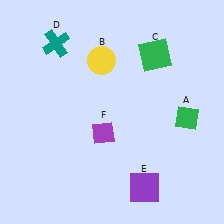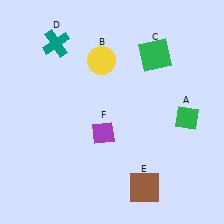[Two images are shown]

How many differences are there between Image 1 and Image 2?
There is 1 difference between the two images.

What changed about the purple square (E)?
In Image 1, E is purple. In Image 2, it changed to brown.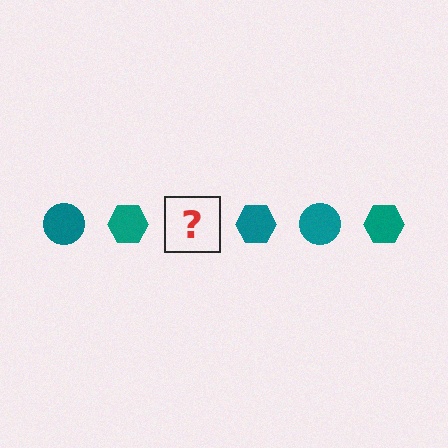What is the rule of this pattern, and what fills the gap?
The rule is that the pattern cycles through circle, hexagon shapes in teal. The gap should be filled with a teal circle.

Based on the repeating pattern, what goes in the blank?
The blank should be a teal circle.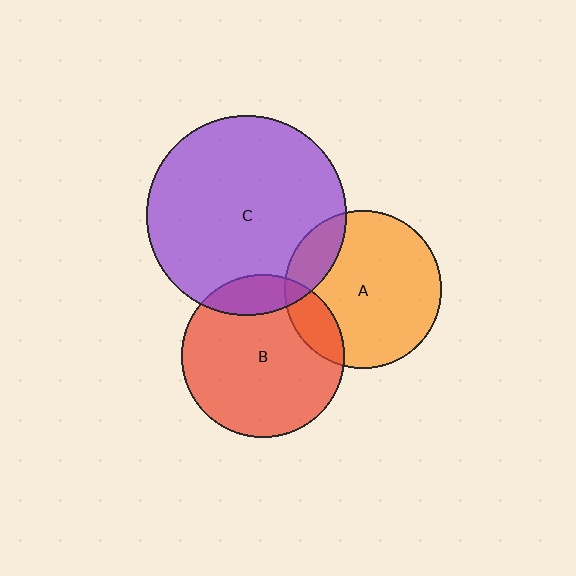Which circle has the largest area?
Circle C (purple).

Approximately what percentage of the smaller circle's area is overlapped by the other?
Approximately 15%.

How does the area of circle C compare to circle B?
Approximately 1.5 times.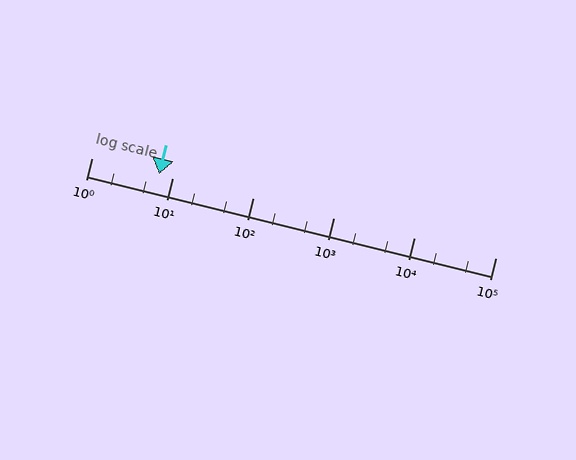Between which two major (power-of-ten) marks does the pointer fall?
The pointer is between 1 and 10.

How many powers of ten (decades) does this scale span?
The scale spans 5 decades, from 1 to 100000.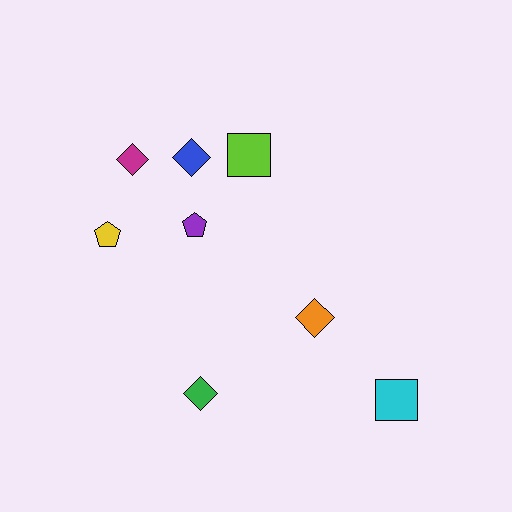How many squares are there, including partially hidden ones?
There are 2 squares.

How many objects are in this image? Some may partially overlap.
There are 8 objects.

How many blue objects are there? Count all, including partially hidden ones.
There is 1 blue object.